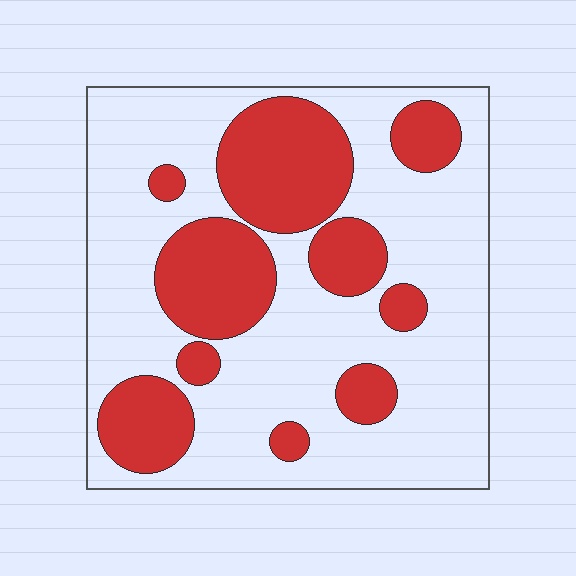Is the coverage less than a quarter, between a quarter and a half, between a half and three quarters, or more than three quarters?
Between a quarter and a half.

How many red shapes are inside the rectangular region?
10.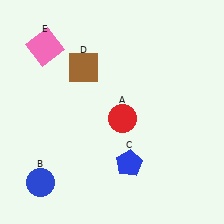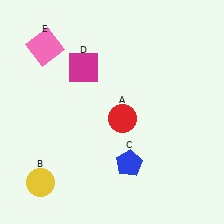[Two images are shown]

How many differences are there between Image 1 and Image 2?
There are 2 differences between the two images.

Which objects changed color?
B changed from blue to yellow. D changed from brown to magenta.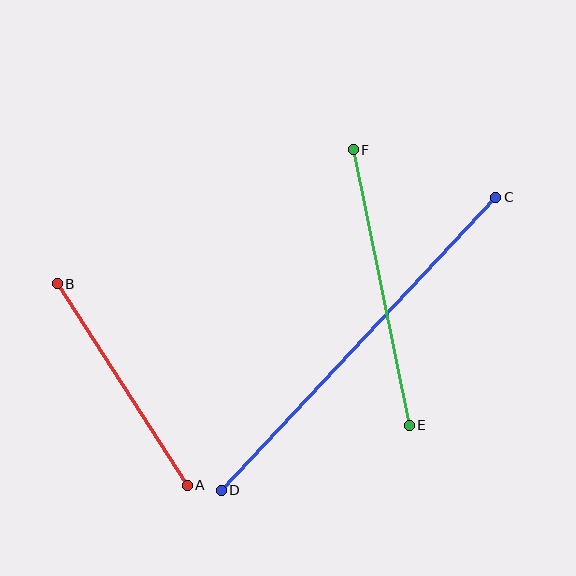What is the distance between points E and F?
The distance is approximately 281 pixels.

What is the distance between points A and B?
The distance is approximately 240 pixels.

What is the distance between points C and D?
The distance is approximately 401 pixels.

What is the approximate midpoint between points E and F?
The midpoint is at approximately (381, 287) pixels.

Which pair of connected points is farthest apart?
Points C and D are farthest apart.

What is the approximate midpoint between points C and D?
The midpoint is at approximately (358, 344) pixels.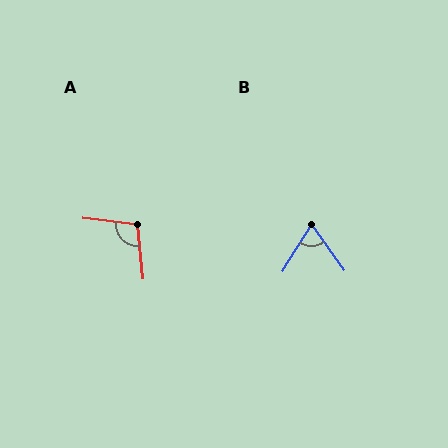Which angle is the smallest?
B, at approximately 68 degrees.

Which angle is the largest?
A, at approximately 102 degrees.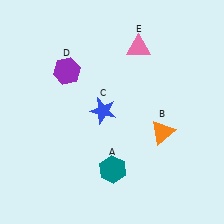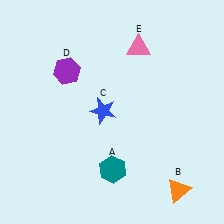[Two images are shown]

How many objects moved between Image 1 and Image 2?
1 object moved between the two images.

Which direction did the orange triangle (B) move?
The orange triangle (B) moved down.